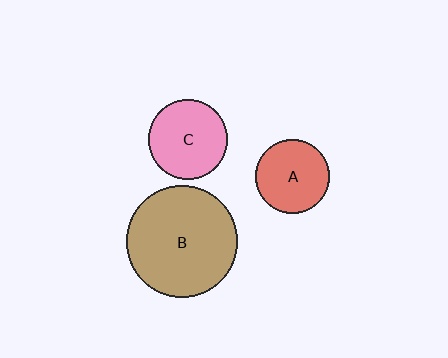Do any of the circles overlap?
No, none of the circles overlap.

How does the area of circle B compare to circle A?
Approximately 2.3 times.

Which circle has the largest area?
Circle B (brown).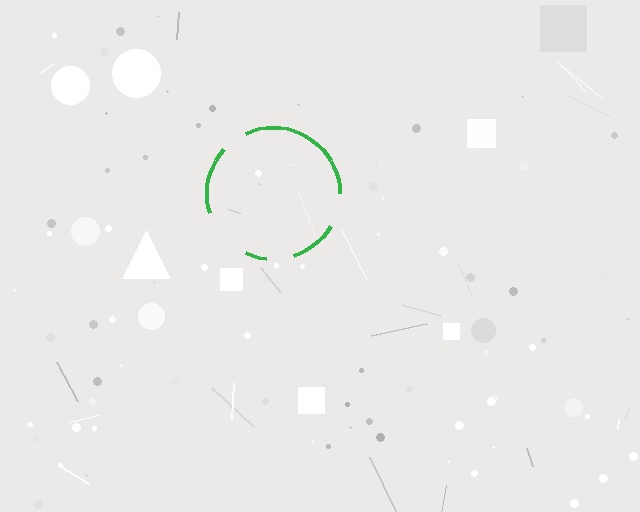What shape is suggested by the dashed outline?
The dashed outline suggests a circle.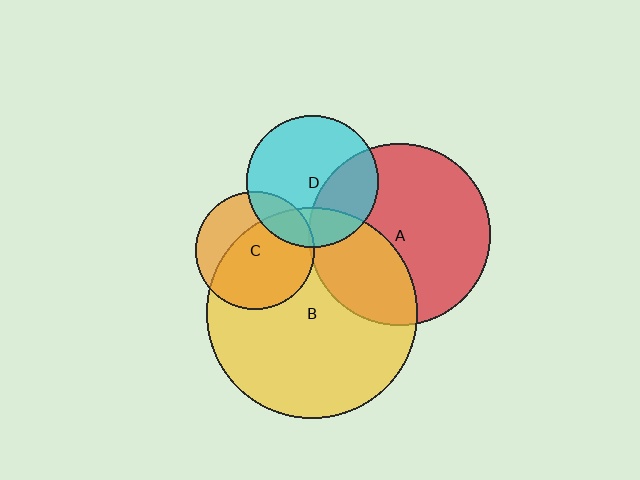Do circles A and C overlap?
Yes.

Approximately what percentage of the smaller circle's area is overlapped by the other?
Approximately 5%.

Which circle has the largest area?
Circle B (yellow).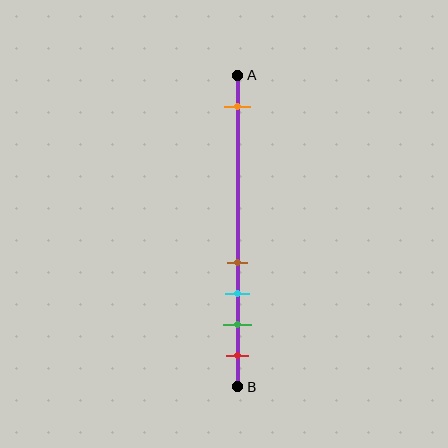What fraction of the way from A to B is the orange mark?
The orange mark is approximately 10% (0.1) of the way from A to B.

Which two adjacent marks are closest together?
The brown and cyan marks are the closest adjacent pair.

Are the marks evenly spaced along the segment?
No, the marks are not evenly spaced.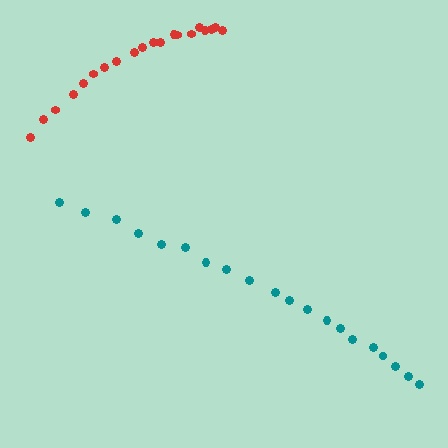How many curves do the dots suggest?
There are 2 distinct paths.